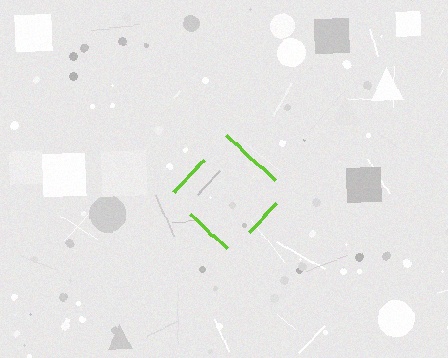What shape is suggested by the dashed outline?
The dashed outline suggests a diamond.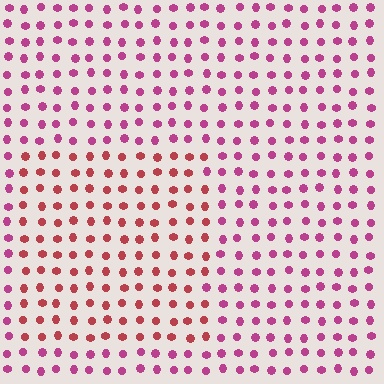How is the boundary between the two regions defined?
The boundary is defined purely by a slight shift in hue (about 33 degrees). Spacing, size, and orientation are identical on both sides.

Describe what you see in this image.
The image is filled with small magenta elements in a uniform arrangement. A rectangle-shaped region is visible where the elements are tinted to a slightly different hue, forming a subtle color boundary.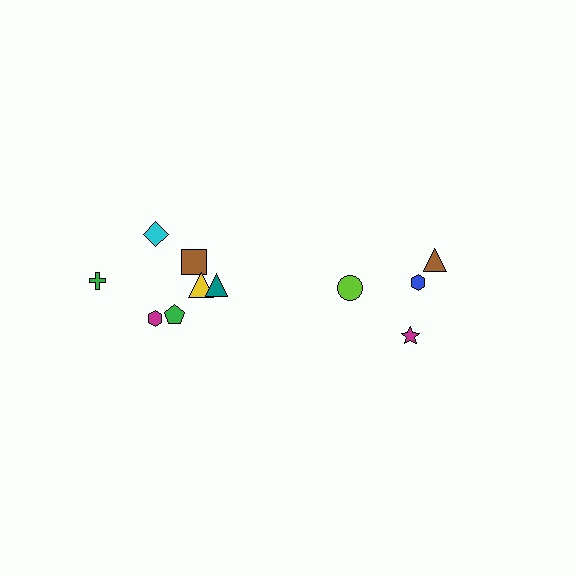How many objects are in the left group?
There are 7 objects.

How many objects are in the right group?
There are 4 objects.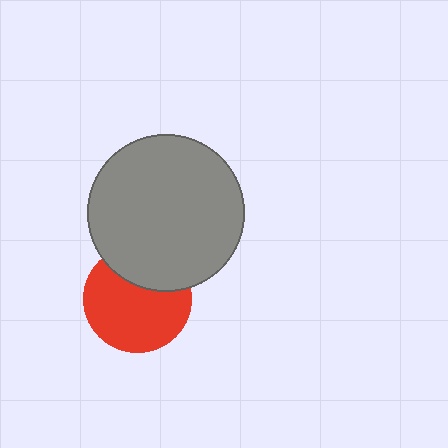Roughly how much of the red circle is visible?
Most of it is visible (roughly 70%).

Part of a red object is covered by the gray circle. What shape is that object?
It is a circle.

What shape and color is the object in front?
The object in front is a gray circle.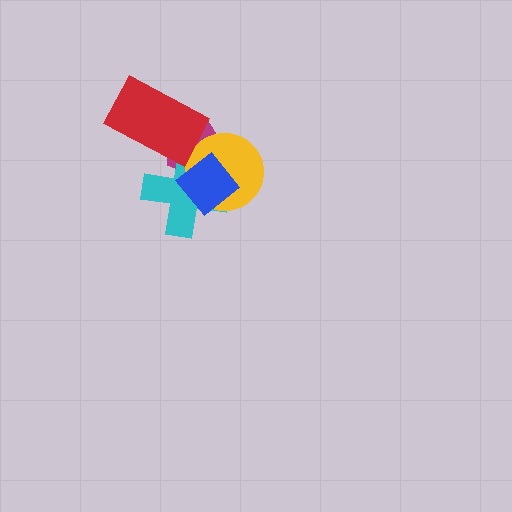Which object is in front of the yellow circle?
The blue diamond is in front of the yellow circle.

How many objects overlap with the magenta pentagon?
4 objects overlap with the magenta pentagon.